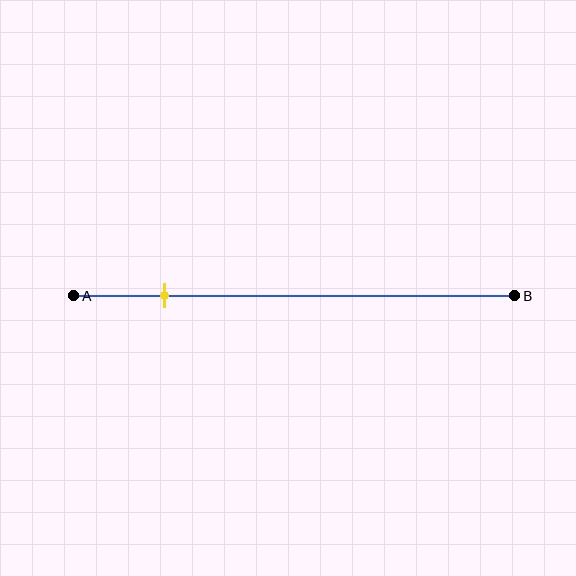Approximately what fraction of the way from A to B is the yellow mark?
The yellow mark is approximately 20% of the way from A to B.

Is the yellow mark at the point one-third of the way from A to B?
No, the mark is at about 20% from A, not at the 33% one-third point.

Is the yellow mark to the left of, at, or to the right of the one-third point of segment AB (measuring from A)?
The yellow mark is to the left of the one-third point of segment AB.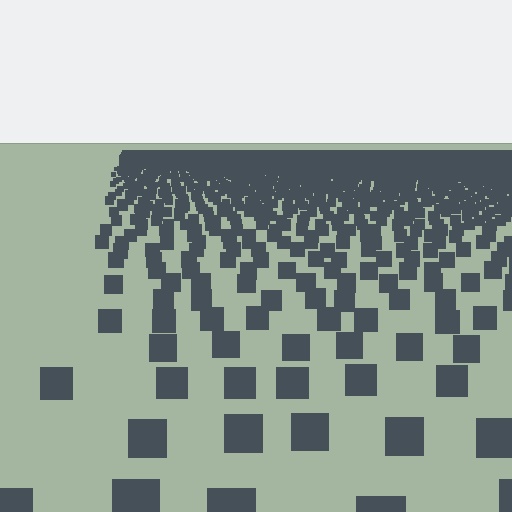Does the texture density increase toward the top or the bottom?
Density increases toward the top.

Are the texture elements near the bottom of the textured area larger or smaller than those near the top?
Larger. Near the bottom, elements are closer to the viewer and appear at a bigger on-screen size.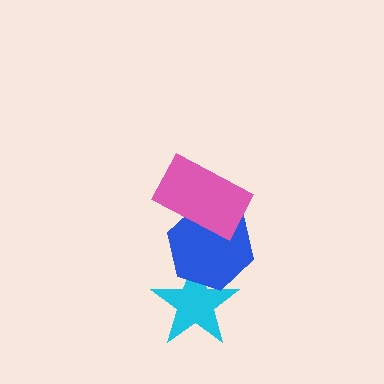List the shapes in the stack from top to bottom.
From top to bottom: the pink rectangle, the blue hexagon, the cyan star.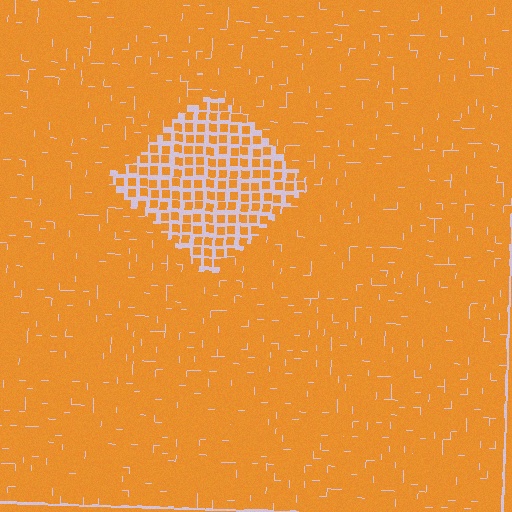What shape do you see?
I see a diamond.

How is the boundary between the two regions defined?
The boundary is defined by a change in element density (approximately 2.2x ratio). All elements are the same color, size, and shape.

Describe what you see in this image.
The image contains small orange elements arranged at two different densities. A diamond-shaped region is visible where the elements are less densely packed than the surrounding area.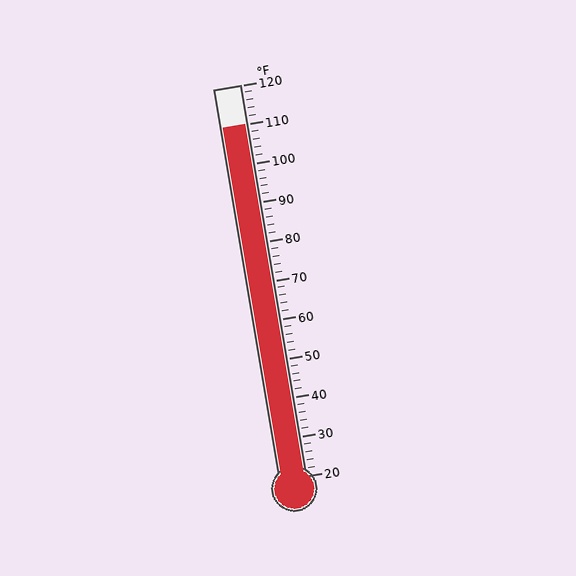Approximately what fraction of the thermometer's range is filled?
The thermometer is filled to approximately 90% of its range.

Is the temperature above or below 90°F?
The temperature is above 90°F.